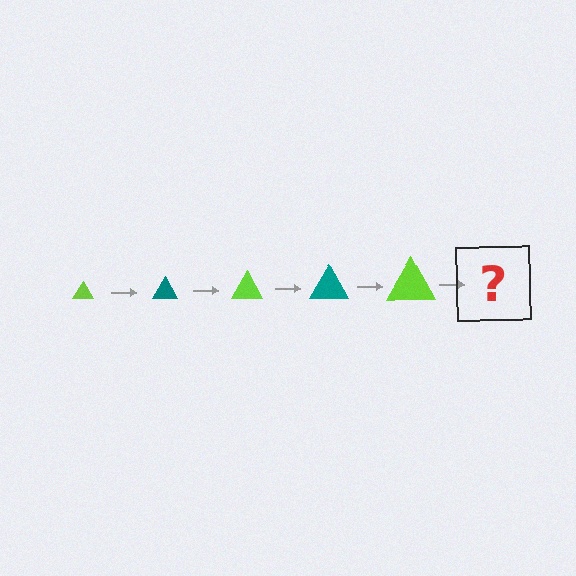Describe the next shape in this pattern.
It should be a teal triangle, larger than the previous one.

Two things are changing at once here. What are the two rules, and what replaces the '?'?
The two rules are that the triangle grows larger each step and the color cycles through lime and teal. The '?' should be a teal triangle, larger than the previous one.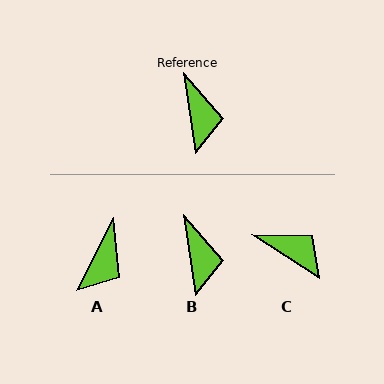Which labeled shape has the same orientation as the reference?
B.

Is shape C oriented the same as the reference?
No, it is off by about 48 degrees.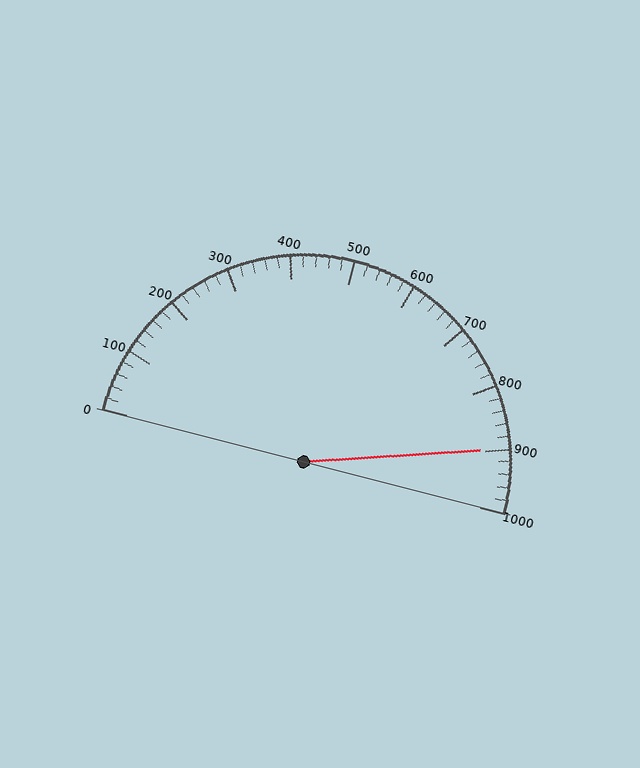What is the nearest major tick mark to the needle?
The nearest major tick mark is 900.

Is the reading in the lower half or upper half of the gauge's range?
The reading is in the upper half of the range (0 to 1000).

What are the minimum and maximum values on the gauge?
The gauge ranges from 0 to 1000.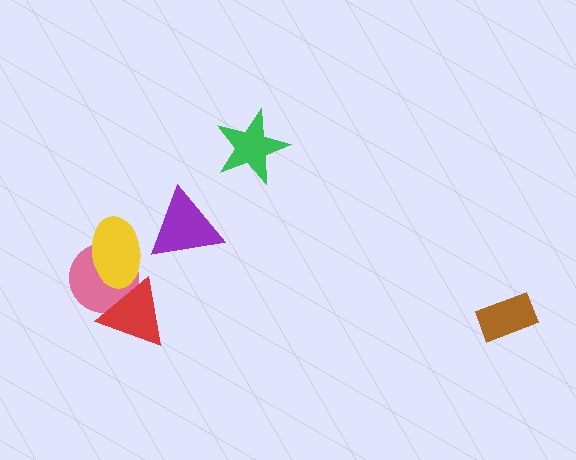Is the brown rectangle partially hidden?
No, no other shape covers it.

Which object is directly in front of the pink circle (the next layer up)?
The yellow ellipse is directly in front of the pink circle.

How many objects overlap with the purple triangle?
0 objects overlap with the purple triangle.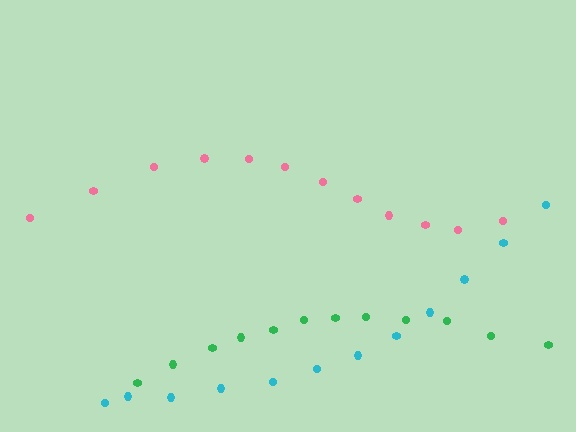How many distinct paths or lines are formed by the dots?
There are 3 distinct paths.